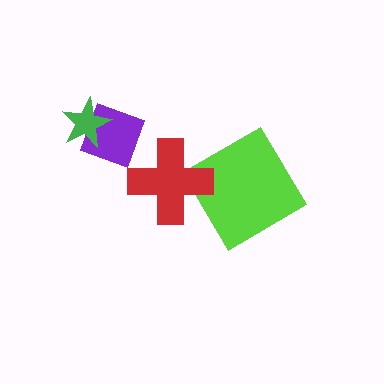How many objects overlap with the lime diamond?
1 object overlaps with the lime diamond.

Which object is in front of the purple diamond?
The green star is in front of the purple diamond.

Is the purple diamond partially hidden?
Yes, it is partially covered by another shape.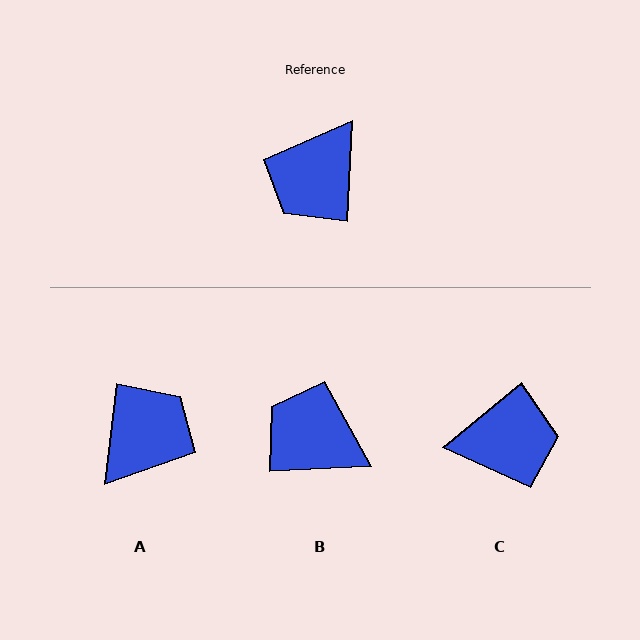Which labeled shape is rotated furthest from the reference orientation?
A, about 176 degrees away.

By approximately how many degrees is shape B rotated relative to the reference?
Approximately 85 degrees clockwise.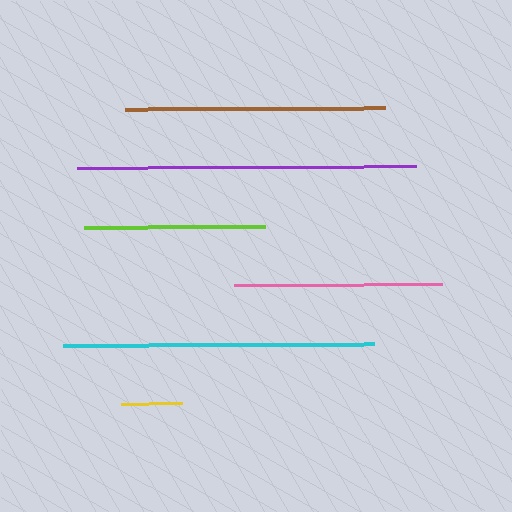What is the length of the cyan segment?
The cyan segment is approximately 311 pixels long.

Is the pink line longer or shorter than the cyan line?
The cyan line is longer than the pink line.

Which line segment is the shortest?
The yellow line is the shortest at approximately 61 pixels.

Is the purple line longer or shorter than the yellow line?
The purple line is longer than the yellow line.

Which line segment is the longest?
The purple line is the longest at approximately 339 pixels.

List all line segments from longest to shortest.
From longest to shortest: purple, cyan, brown, pink, lime, yellow.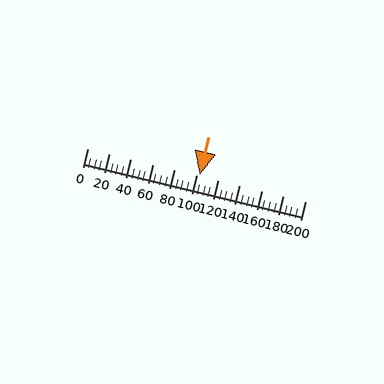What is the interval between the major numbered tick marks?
The major tick marks are spaced 20 units apart.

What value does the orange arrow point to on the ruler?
The orange arrow points to approximately 103.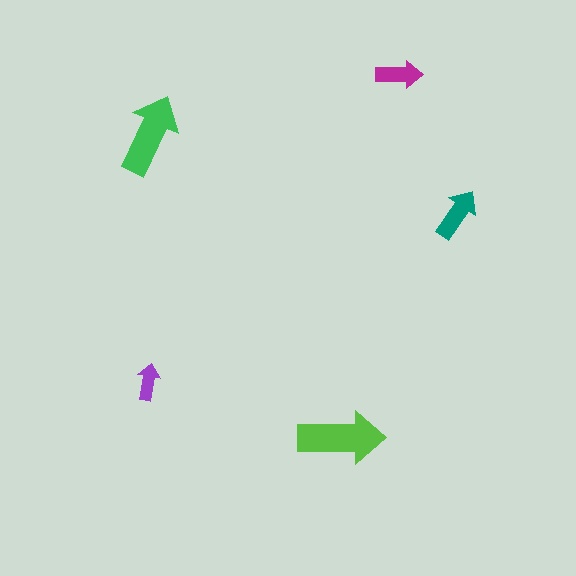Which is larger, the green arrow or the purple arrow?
The green one.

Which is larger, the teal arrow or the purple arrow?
The teal one.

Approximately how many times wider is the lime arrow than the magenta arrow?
About 2 times wider.